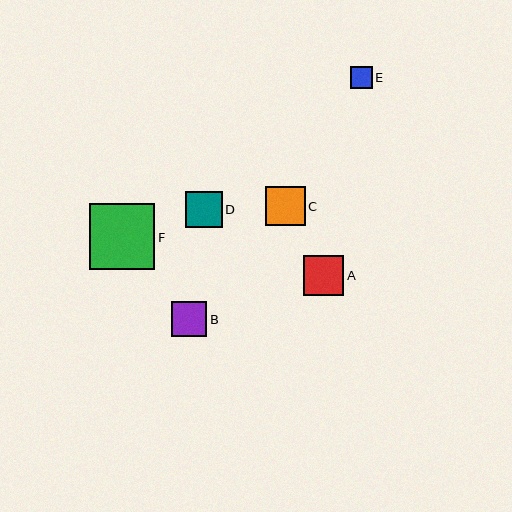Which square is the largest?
Square F is the largest with a size of approximately 66 pixels.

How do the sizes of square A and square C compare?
Square A and square C are approximately the same size.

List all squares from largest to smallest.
From largest to smallest: F, A, C, D, B, E.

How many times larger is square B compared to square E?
Square B is approximately 1.6 times the size of square E.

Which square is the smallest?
Square E is the smallest with a size of approximately 22 pixels.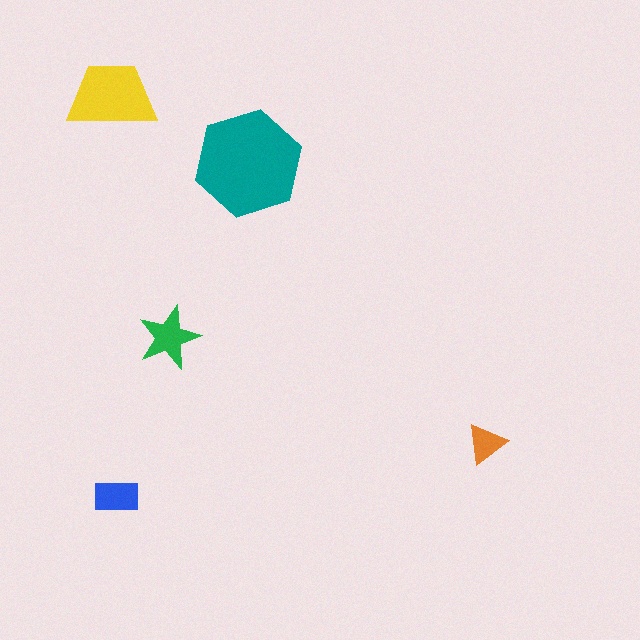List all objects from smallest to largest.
The orange triangle, the blue rectangle, the green star, the yellow trapezoid, the teal hexagon.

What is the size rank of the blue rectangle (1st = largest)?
4th.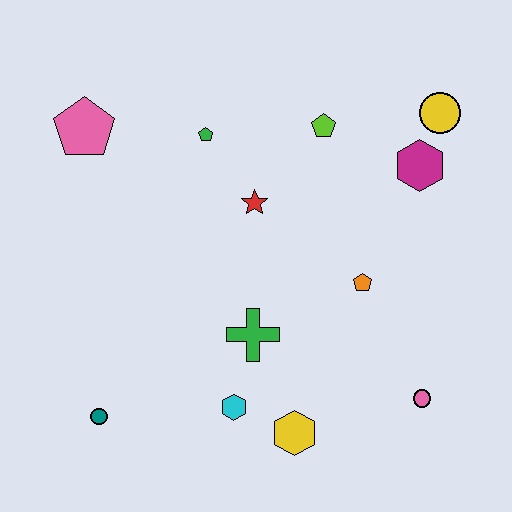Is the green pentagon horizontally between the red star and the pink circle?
No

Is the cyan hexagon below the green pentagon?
Yes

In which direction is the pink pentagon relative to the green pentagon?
The pink pentagon is to the left of the green pentagon.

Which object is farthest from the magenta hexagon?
The teal circle is farthest from the magenta hexagon.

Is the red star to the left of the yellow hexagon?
Yes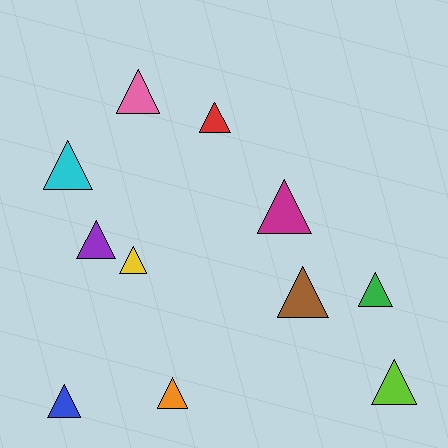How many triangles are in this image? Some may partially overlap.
There are 11 triangles.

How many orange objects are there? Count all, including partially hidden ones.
There is 1 orange object.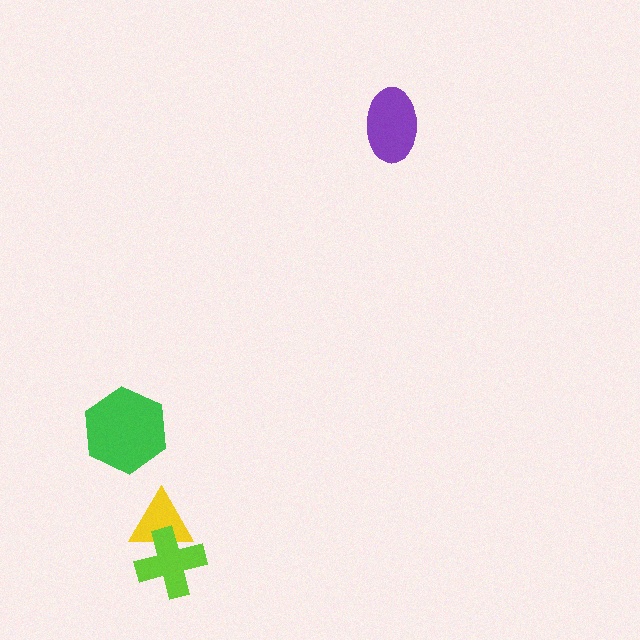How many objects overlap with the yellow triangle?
1 object overlaps with the yellow triangle.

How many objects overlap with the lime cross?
1 object overlaps with the lime cross.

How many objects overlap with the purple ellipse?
0 objects overlap with the purple ellipse.